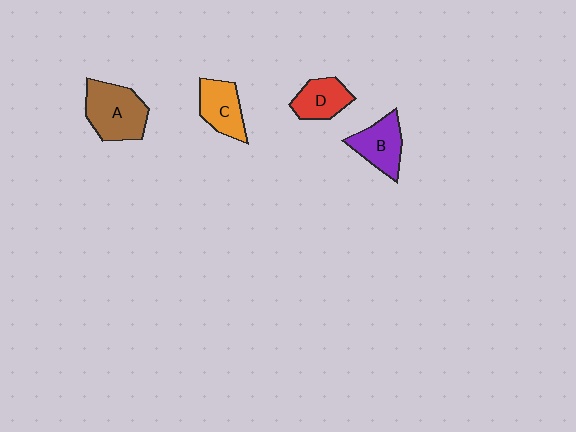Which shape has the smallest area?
Shape D (red).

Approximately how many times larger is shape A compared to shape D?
Approximately 1.5 times.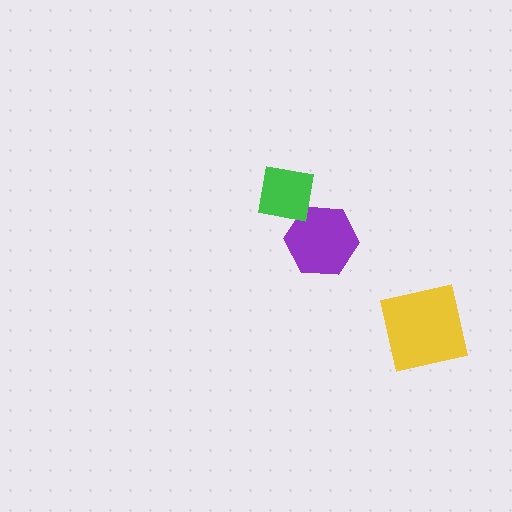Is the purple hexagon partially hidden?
Yes, it is partially covered by another shape.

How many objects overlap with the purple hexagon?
1 object overlaps with the purple hexagon.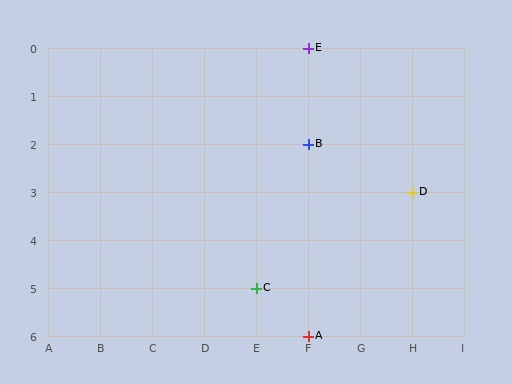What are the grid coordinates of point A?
Point A is at grid coordinates (F, 6).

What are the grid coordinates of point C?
Point C is at grid coordinates (E, 5).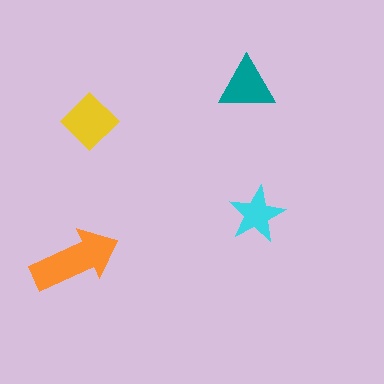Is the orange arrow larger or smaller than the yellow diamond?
Larger.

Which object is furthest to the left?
The orange arrow is leftmost.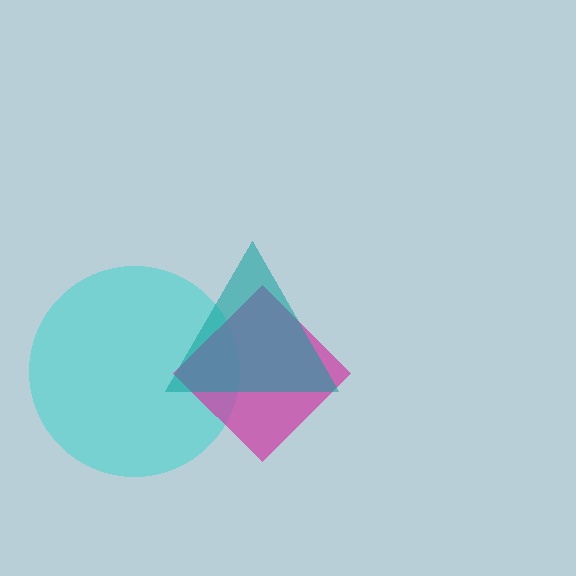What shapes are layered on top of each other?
The layered shapes are: a cyan circle, a magenta diamond, a teal triangle.